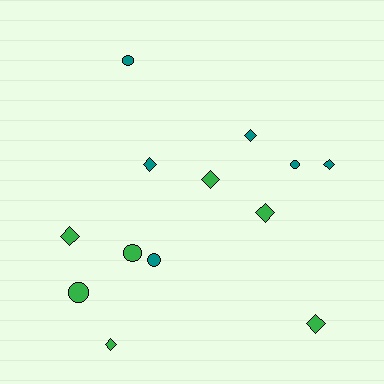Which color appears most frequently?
Green, with 7 objects.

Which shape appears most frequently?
Diamond, with 8 objects.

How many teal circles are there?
There are 3 teal circles.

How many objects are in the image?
There are 13 objects.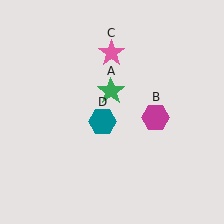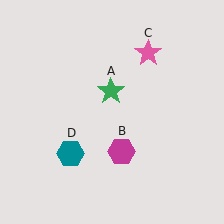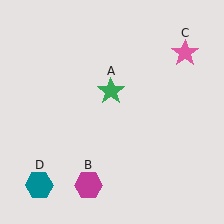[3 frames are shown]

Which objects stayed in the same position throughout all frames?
Green star (object A) remained stationary.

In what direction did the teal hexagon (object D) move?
The teal hexagon (object D) moved down and to the left.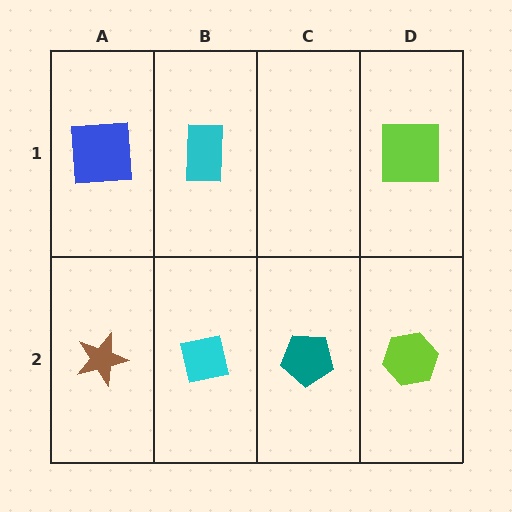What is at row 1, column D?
A lime square.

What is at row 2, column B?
A cyan square.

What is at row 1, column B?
A cyan rectangle.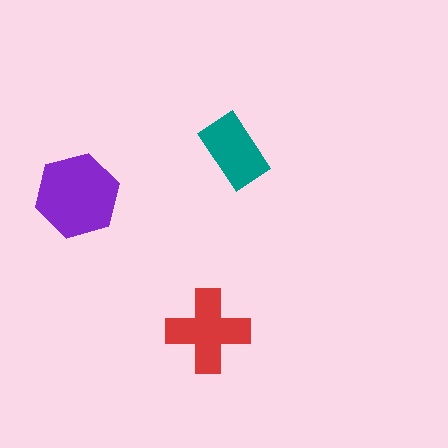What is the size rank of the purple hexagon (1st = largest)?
1st.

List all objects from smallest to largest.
The teal rectangle, the red cross, the purple hexagon.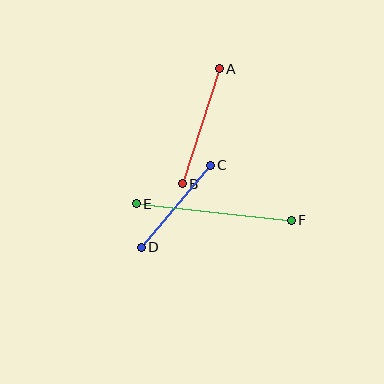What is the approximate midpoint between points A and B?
The midpoint is at approximately (201, 126) pixels.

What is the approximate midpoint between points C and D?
The midpoint is at approximately (176, 206) pixels.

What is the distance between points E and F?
The distance is approximately 156 pixels.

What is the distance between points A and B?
The distance is approximately 121 pixels.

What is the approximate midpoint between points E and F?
The midpoint is at approximately (214, 212) pixels.